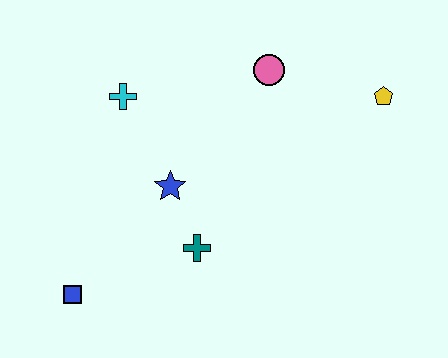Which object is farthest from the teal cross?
The yellow pentagon is farthest from the teal cross.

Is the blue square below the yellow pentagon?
Yes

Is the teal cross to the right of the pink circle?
No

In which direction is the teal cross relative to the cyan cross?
The teal cross is below the cyan cross.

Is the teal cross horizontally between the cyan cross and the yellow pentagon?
Yes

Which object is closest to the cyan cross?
The blue star is closest to the cyan cross.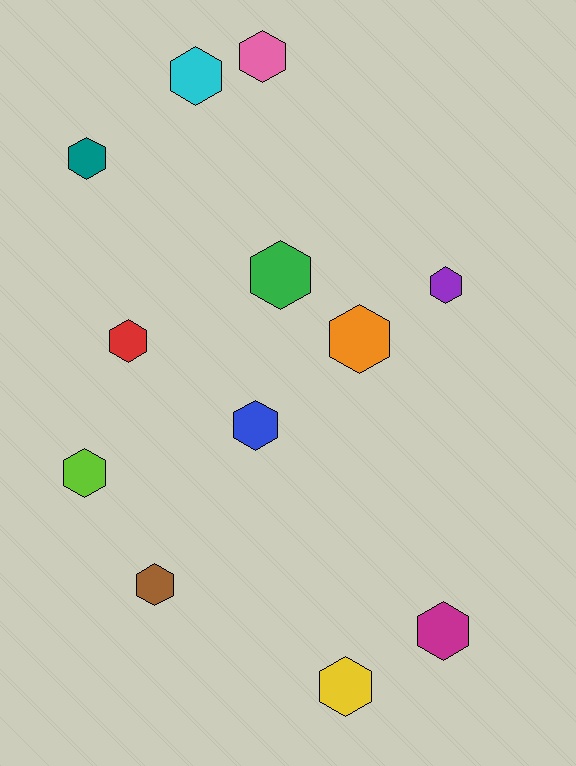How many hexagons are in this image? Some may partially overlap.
There are 12 hexagons.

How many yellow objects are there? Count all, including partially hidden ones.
There is 1 yellow object.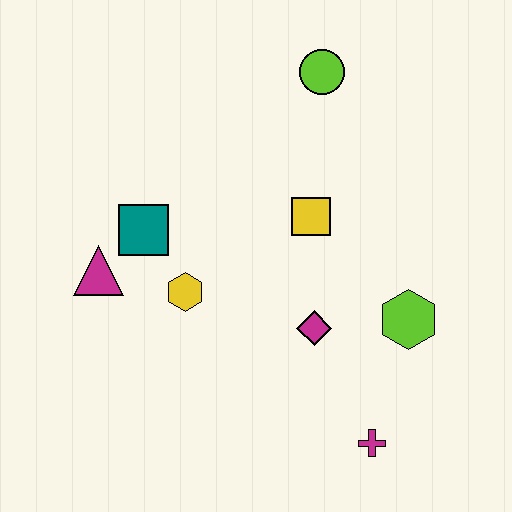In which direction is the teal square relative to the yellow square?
The teal square is to the left of the yellow square.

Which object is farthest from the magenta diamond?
The lime circle is farthest from the magenta diamond.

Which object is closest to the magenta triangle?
The teal square is closest to the magenta triangle.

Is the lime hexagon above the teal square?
No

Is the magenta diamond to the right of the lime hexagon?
No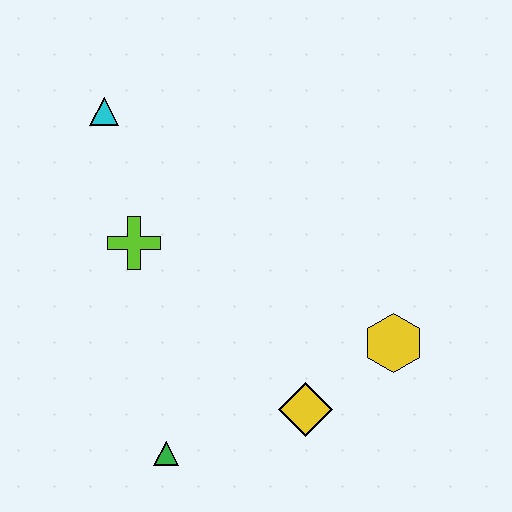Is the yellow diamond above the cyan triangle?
No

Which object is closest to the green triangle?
The yellow diamond is closest to the green triangle.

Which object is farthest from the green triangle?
The cyan triangle is farthest from the green triangle.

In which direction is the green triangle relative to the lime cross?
The green triangle is below the lime cross.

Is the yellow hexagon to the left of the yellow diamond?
No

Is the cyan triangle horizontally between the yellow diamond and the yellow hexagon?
No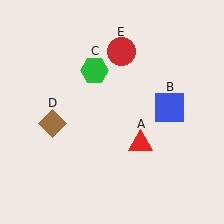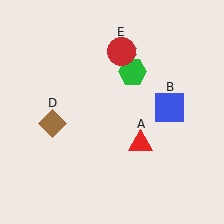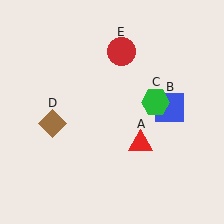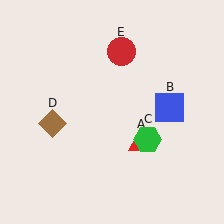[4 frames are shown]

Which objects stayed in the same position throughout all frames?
Red triangle (object A) and blue square (object B) and brown diamond (object D) and red circle (object E) remained stationary.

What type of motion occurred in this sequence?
The green hexagon (object C) rotated clockwise around the center of the scene.